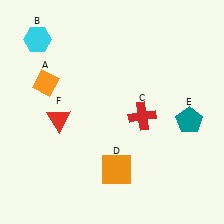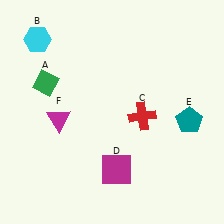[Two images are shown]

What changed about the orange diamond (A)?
In Image 1, A is orange. In Image 2, it changed to green.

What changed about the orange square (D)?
In Image 1, D is orange. In Image 2, it changed to magenta.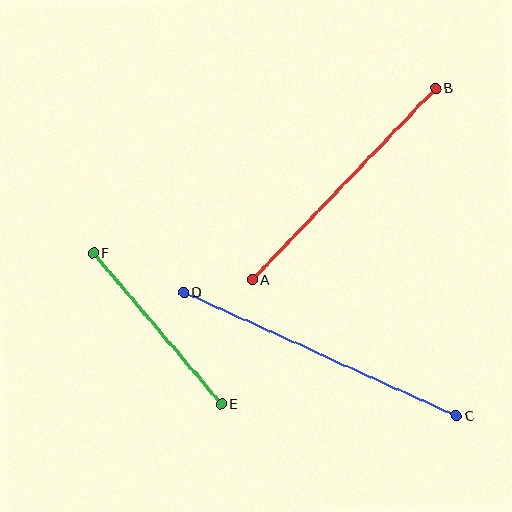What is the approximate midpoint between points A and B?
The midpoint is at approximately (344, 184) pixels.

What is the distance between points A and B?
The distance is approximately 265 pixels.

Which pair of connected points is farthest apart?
Points C and D are farthest apart.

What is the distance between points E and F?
The distance is approximately 198 pixels.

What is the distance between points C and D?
The distance is approximately 299 pixels.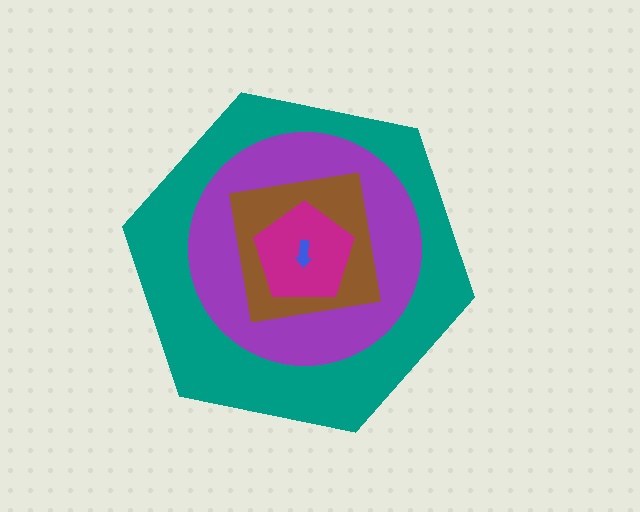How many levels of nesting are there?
5.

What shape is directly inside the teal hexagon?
The purple circle.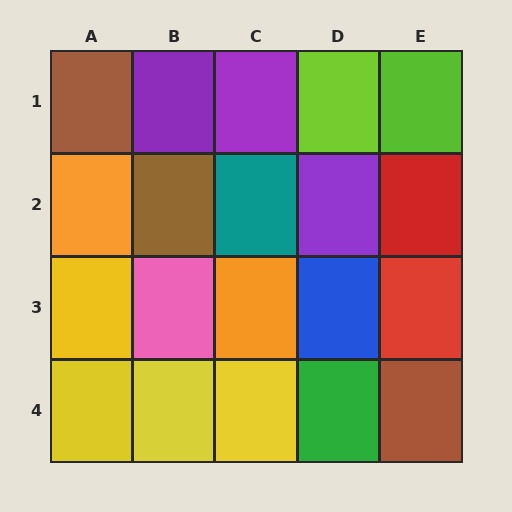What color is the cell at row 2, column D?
Purple.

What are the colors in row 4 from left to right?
Yellow, yellow, yellow, green, brown.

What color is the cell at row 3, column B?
Pink.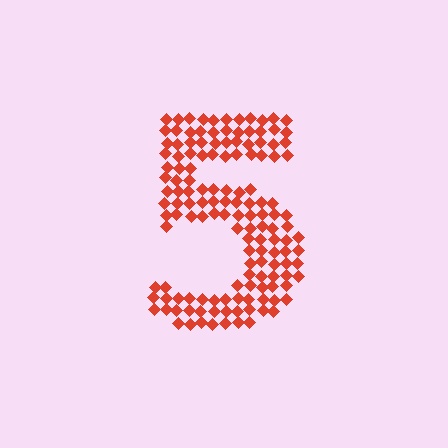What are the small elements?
The small elements are diamonds.